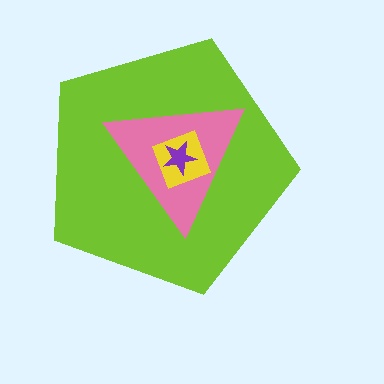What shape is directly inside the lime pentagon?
The pink triangle.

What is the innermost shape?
The purple star.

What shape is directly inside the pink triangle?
The yellow square.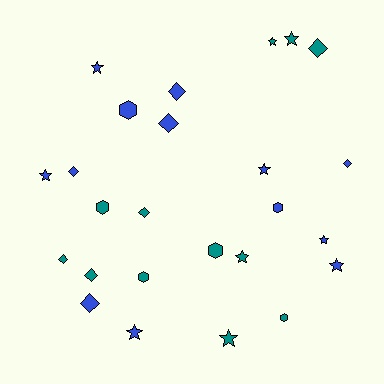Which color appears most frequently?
Blue, with 13 objects.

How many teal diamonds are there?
There are 4 teal diamonds.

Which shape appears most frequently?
Star, with 10 objects.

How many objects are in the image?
There are 25 objects.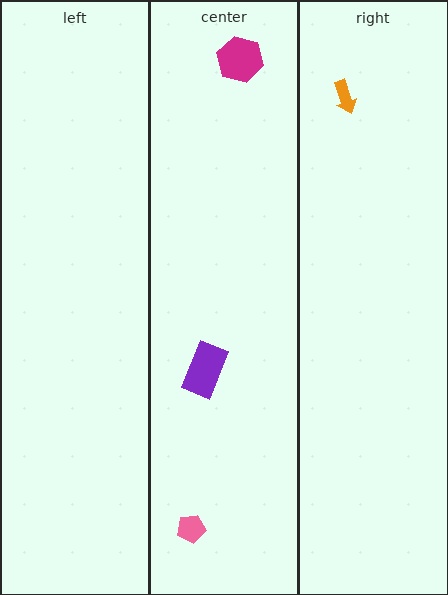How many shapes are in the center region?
3.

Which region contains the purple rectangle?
The center region.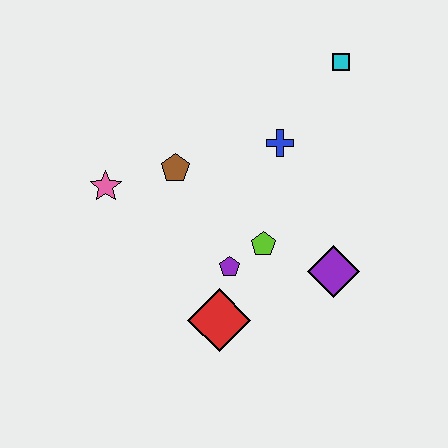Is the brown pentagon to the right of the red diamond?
No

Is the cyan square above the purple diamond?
Yes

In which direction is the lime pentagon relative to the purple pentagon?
The lime pentagon is to the right of the purple pentagon.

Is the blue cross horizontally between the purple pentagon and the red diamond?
No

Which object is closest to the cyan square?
The blue cross is closest to the cyan square.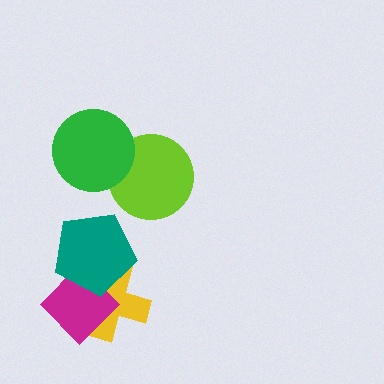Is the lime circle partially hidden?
Yes, it is partially covered by another shape.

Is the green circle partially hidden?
No, no other shape covers it.